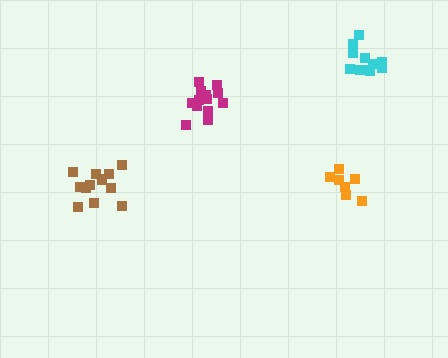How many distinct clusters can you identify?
There are 4 distinct clusters.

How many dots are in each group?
Group 1: 13 dots, Group 2: 11 dots, Group 3: 12 dots, Group 4: 7 dots (43 total).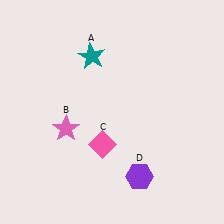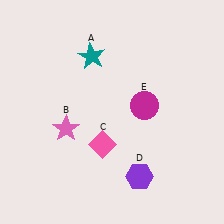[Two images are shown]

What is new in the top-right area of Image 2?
A magenta circle (E) was added in the top-right area of Image 2.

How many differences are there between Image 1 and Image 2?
There is 1 difference between the two images.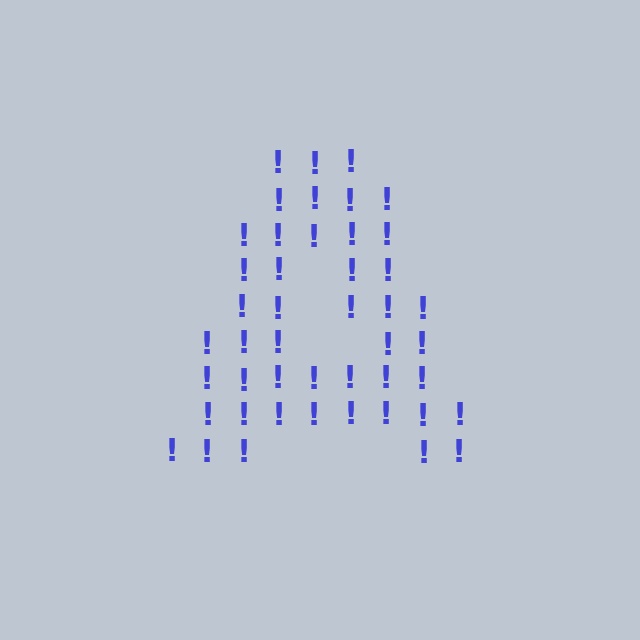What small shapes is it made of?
It is made of small exclamation marks.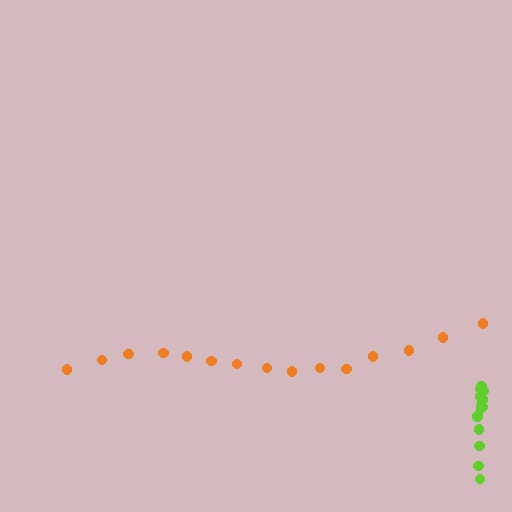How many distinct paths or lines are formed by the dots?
There are 2 distinct paths.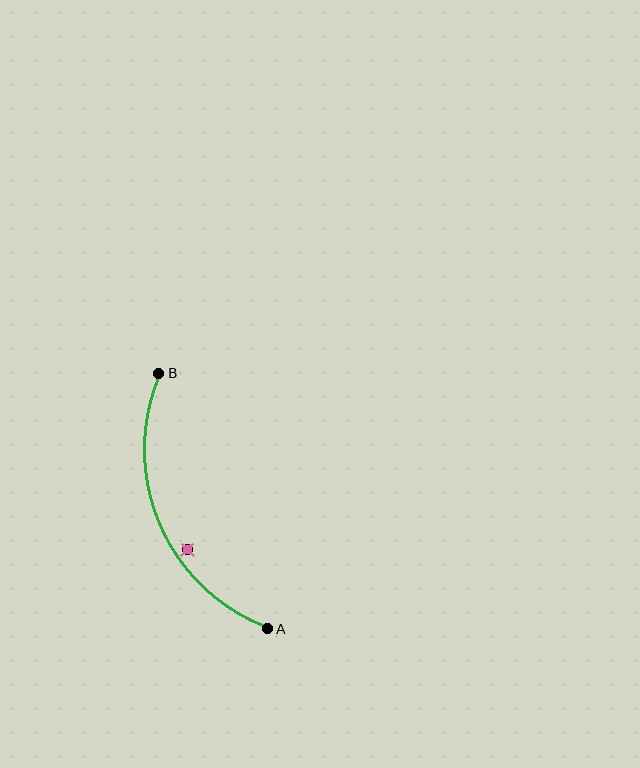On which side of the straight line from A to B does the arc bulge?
The arc bulges to the left of the straight line connecting A and B.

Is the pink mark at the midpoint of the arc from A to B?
No — the pink mark does not lie on the arc at all. It sits slightly inside the curve.